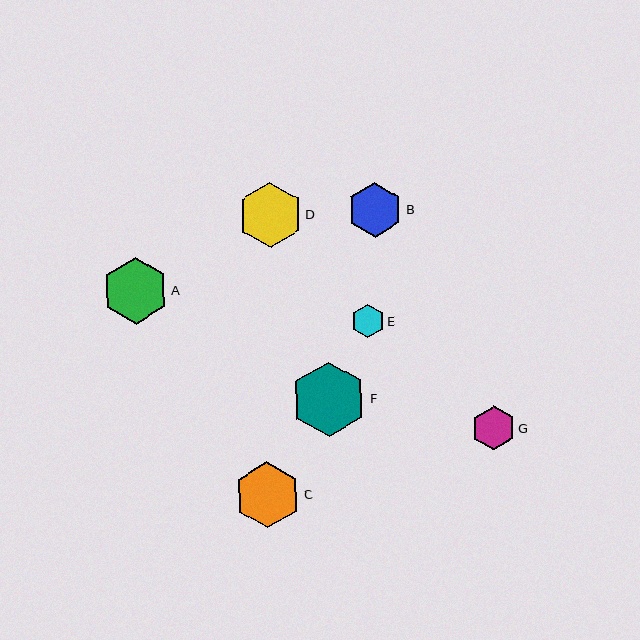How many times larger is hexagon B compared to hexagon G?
Hexagon B is approximately 1.2 times the size of hexagon G.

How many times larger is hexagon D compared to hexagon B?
Hexagon D is approximately 1.2 times the size of hexagon B.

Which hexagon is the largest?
Hexagon F is the largest with a size of approximately 75 pixels.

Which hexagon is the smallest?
Hexagon E is the smallest with a size of approximately 33 pixels.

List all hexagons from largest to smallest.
From largest to smallest: F, A, C, D, B, G, E.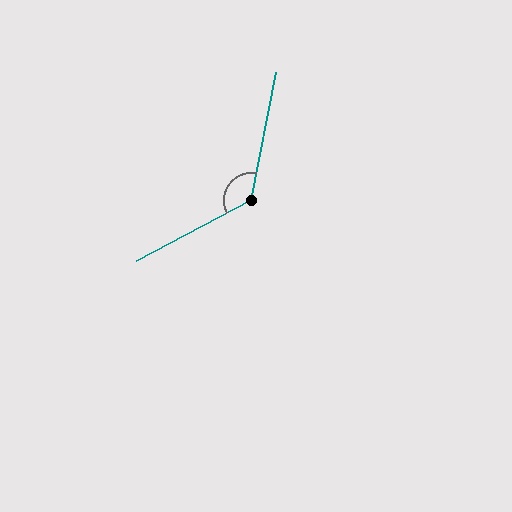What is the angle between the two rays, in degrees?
Approximately 129 degrees.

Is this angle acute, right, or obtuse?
It is obtuse.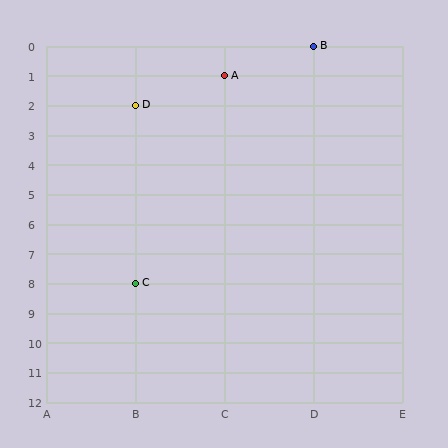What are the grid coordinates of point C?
Point C is at grid coordinates (B, 8).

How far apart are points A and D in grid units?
Points A and D are 1 column and 1 row apart (about 1.4 grid units diagonally).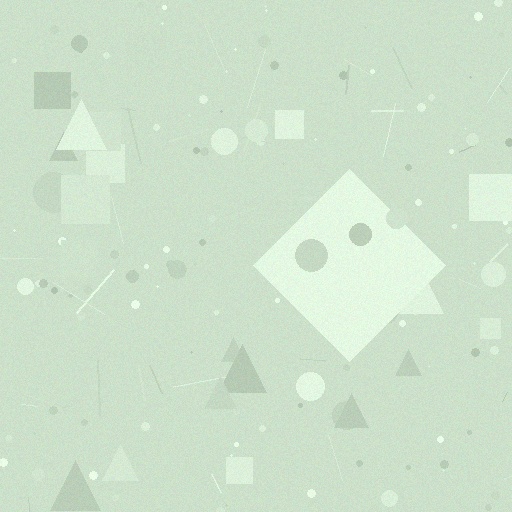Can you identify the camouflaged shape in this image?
The camouflaged shape is a diamond.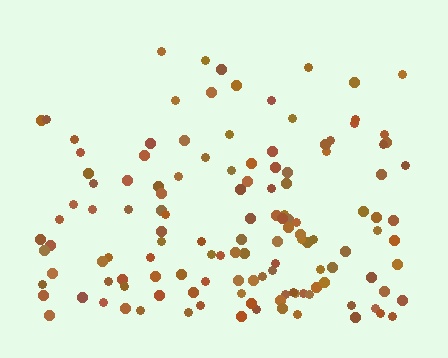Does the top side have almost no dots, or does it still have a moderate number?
Still a moderate number, just noticeably fewer than the bottom.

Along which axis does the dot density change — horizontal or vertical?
Vertical.